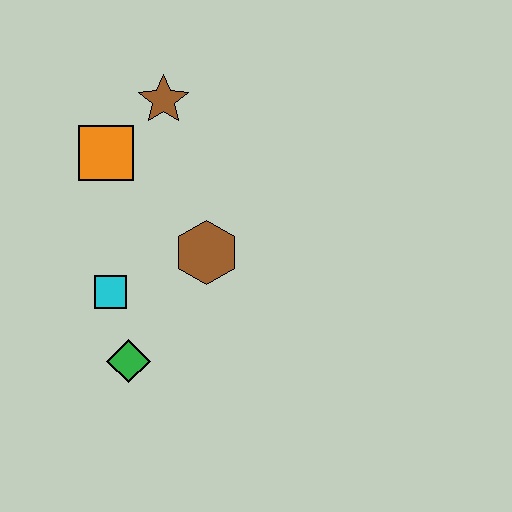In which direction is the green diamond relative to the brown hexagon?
The green diamond is below the brown hexagon.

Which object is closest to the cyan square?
The green diamond is closest to the cyan square.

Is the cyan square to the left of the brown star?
Yes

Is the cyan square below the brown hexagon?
Yes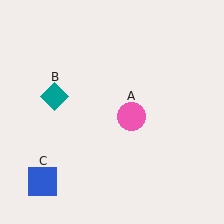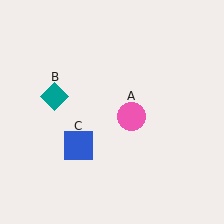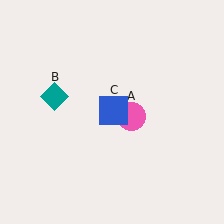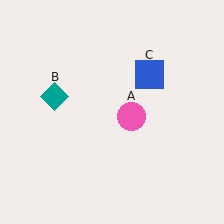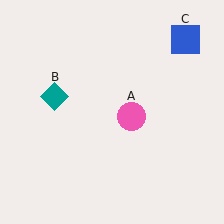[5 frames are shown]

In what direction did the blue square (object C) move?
The blue square (object C) moved up and to the right.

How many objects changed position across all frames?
1 object changed position: blue square (object C).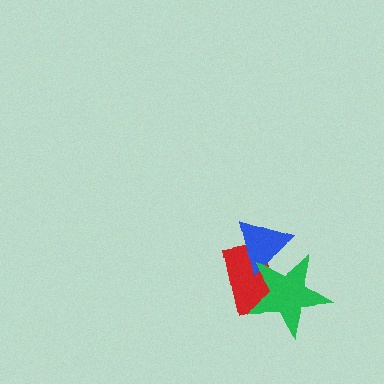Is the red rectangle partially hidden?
Yes, it is partially covered by another shape.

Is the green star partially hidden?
No, no other shape covers it.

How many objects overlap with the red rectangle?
2 objects overlap with the red rectangle.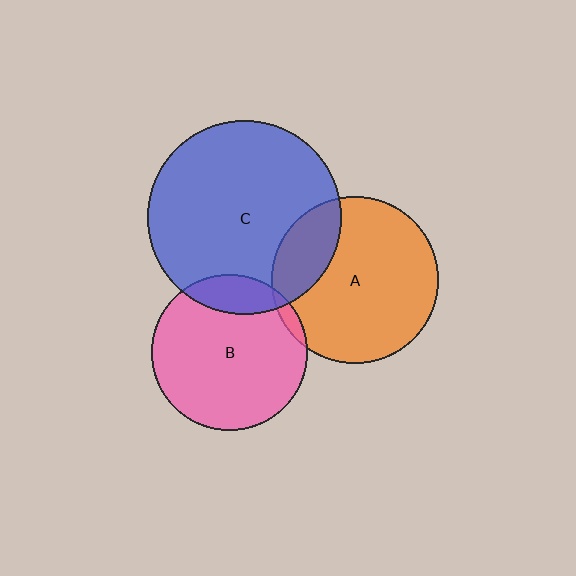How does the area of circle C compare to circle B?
Approximately 1.5 times.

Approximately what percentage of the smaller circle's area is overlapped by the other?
Approximately 15%.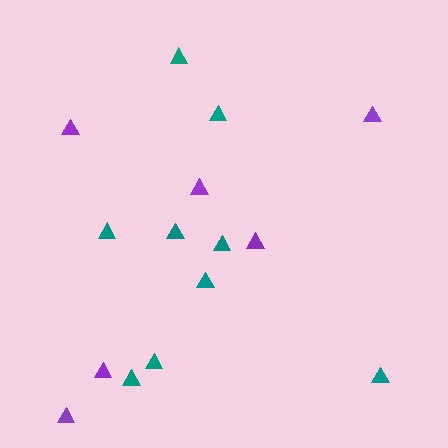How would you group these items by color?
There are 2 groups: one group of teal triangles (9) and one group of purple triangles (6).